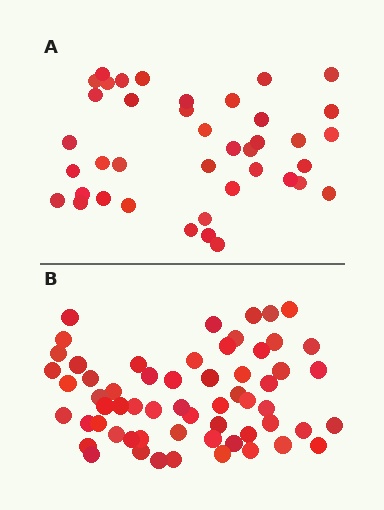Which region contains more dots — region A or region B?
Region B (the bottom region) has more dots.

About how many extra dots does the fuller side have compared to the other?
Region B has approximately 20 more dots than region A.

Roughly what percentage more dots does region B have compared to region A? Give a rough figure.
About 50% more.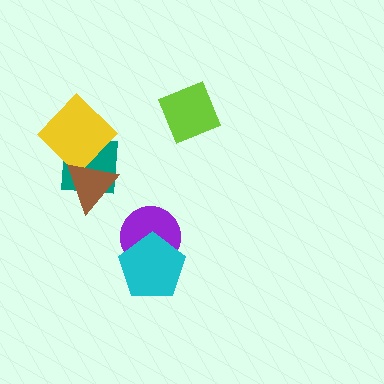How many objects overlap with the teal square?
2 objects overlap with the teal square.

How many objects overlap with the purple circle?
1 object overlaps with the purple circle.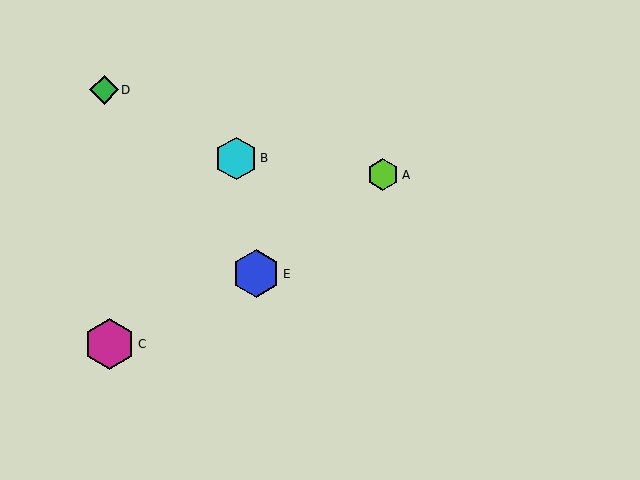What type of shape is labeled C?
Shape C is a magenta hexagon.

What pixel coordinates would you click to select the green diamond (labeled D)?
Click at (104, 90) to select the green diamond D.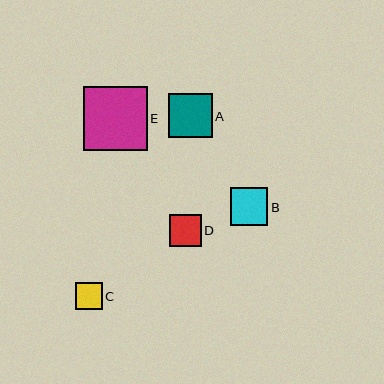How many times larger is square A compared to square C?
Square A is approximately 1.6 times the size of square C.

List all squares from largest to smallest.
From largest to smallest: E, A, B, D, C.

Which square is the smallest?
Square C is the smallest with a size of approximately 27 pixels.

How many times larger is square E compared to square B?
Square E is approximately 1.7 times the size of square B.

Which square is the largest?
Square E is the largest with a size of approximately 64 pixels.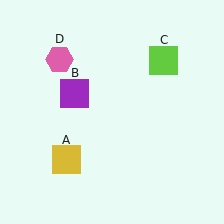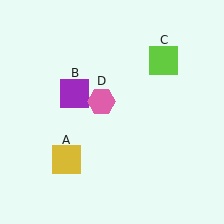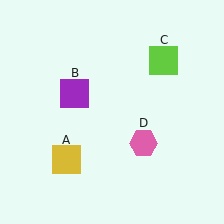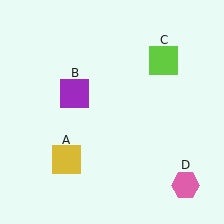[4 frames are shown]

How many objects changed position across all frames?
1 object changed position: pink hexagon (object D).